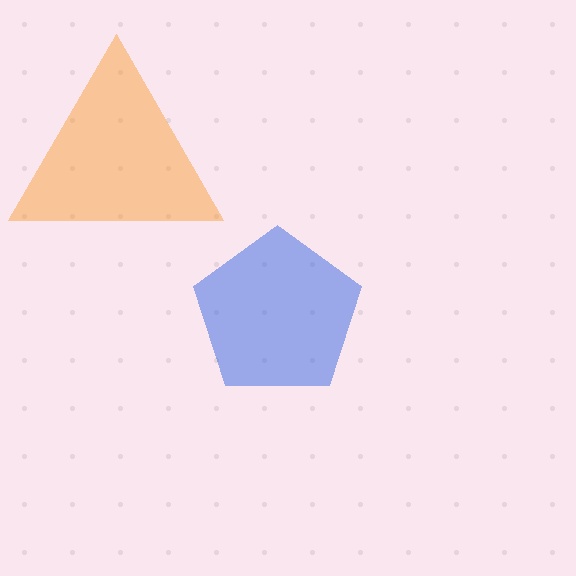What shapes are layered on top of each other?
The layered shapes are: a blue pentagon, an orange triangle.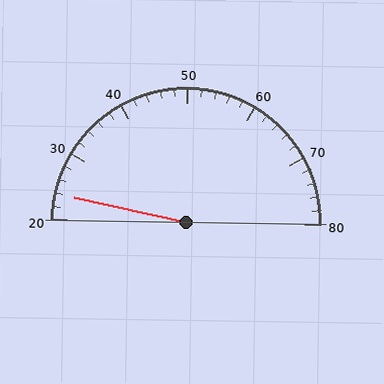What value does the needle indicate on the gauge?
The needle indicates approximately 24.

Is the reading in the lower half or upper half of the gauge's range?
The reading is in the lower half of the range (20 to 80).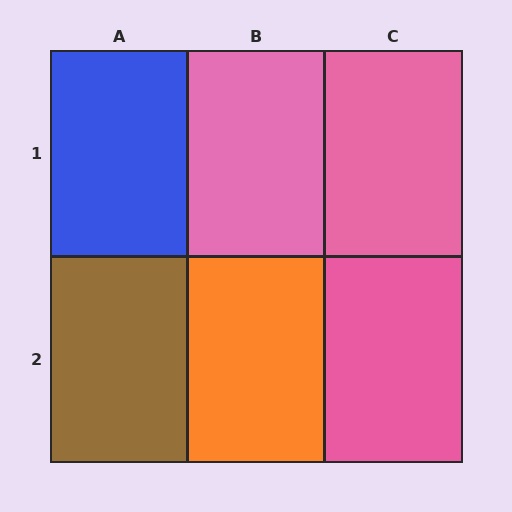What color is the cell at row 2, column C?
Pink.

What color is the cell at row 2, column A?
Brown.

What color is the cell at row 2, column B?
Orange.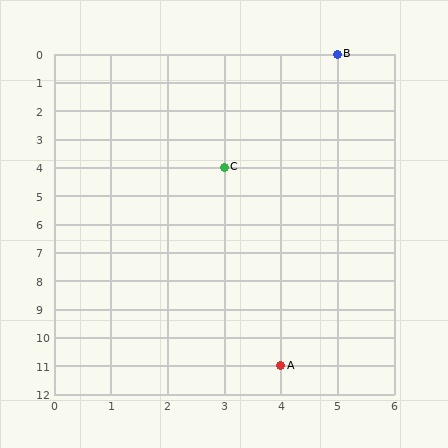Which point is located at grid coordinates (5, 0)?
Point B is at (5, 0).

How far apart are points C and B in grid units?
Points C and B are 2 columns and 4 rows apart (about 4.5 grid units diagonally).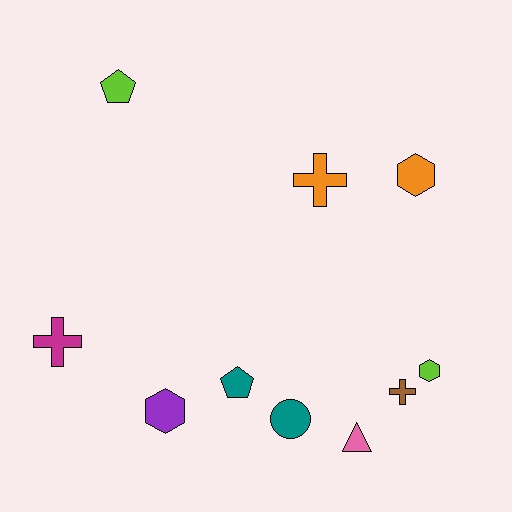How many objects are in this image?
There are 10 objects.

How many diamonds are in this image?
There are no diamonds.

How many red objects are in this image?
There are no red objects.